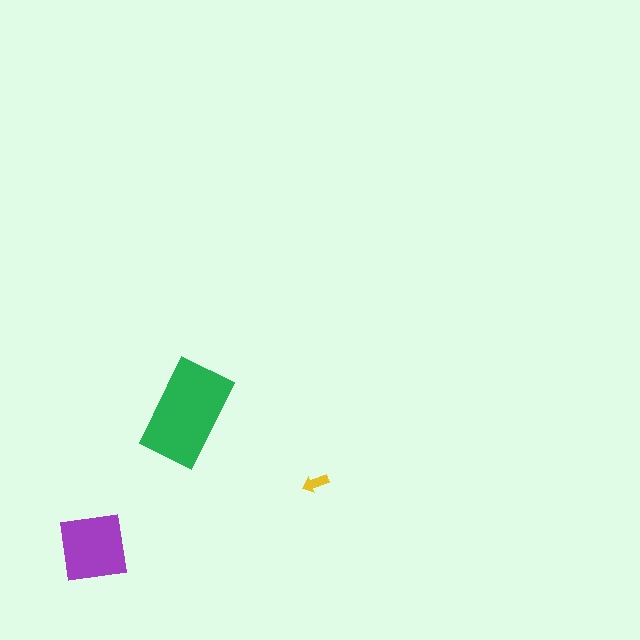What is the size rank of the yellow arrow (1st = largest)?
3rd.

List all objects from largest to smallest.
The green rectangle, the purple square, the yellow arrow.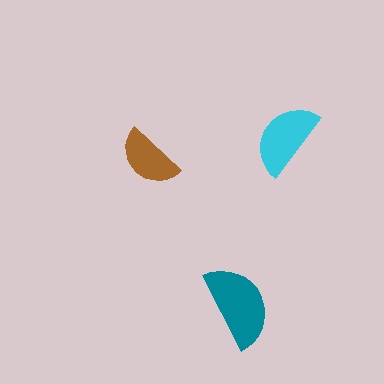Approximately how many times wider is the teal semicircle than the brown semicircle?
About 1.5 times wider.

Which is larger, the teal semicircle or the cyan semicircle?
The teal one.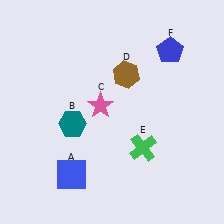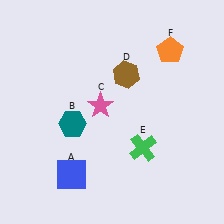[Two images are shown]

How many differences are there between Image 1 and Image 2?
There is 1 difference between the two images.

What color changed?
The pentagon (F) changed from blue in Image 1 to orange in Image 2.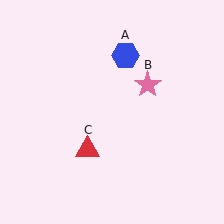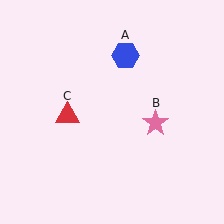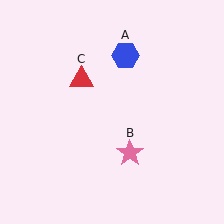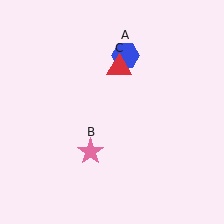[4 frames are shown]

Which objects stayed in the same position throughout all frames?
Blue hexagon (object A) remained stationary.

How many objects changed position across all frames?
2 objects changed position: pink star (object B), red triangle (object C).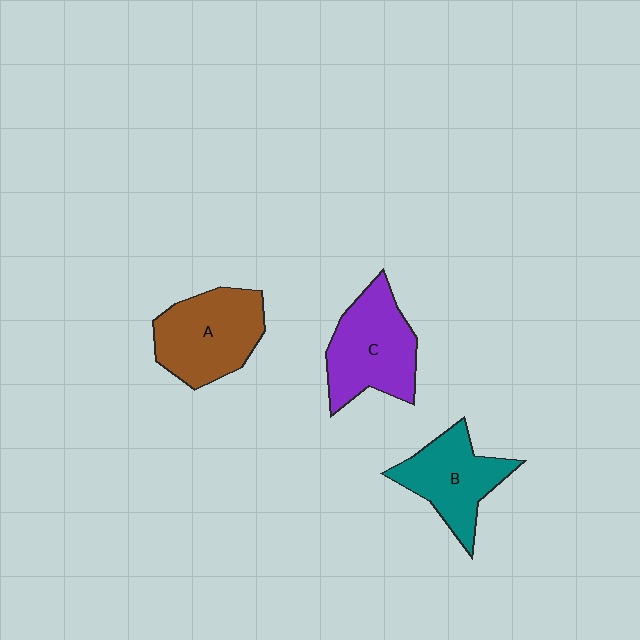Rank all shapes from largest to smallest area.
From largest to smallest: A (brown), C (purple), B (teal).